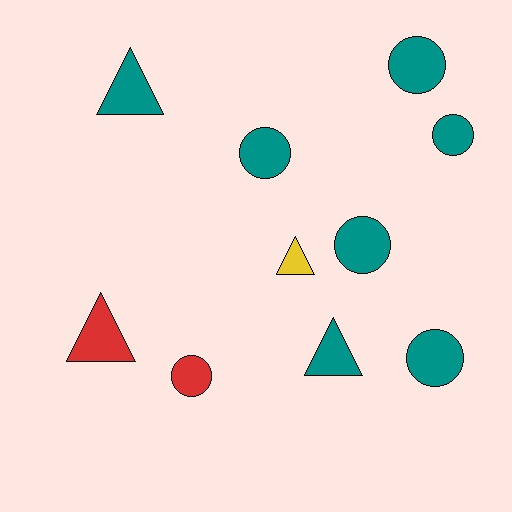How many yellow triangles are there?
There is 1 yellow triangle.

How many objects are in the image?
There are 10 objects.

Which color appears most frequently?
Teal, with 7 objects.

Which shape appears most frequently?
Circle, with 6 objects.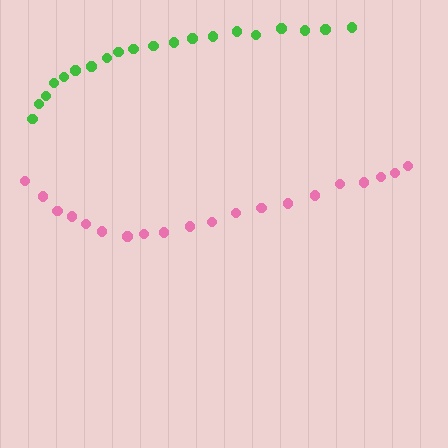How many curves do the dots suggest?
There are 2 distinct paths.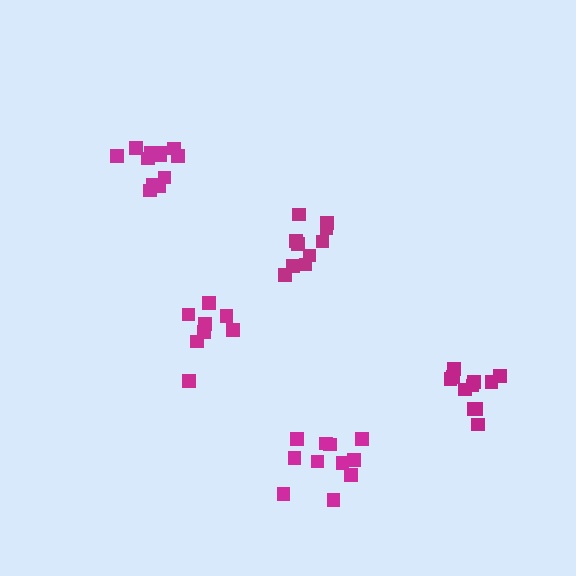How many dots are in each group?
Group 1: 10 dots, Group 2: 8 dots, Group 3: 11 dots, Group 4: 12 dots, Group 5: 11 dots (52 total).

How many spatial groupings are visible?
There are 5 spatial groupings.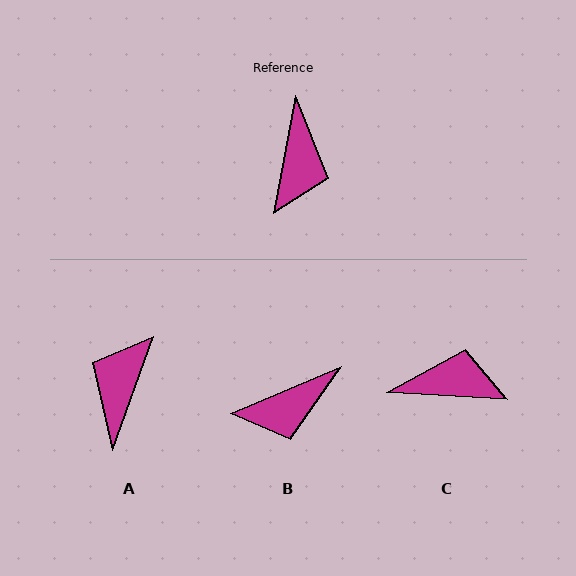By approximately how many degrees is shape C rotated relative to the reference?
Approximately 97 degrees counter-clockwise.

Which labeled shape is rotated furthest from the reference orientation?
A, about 171 degrees away.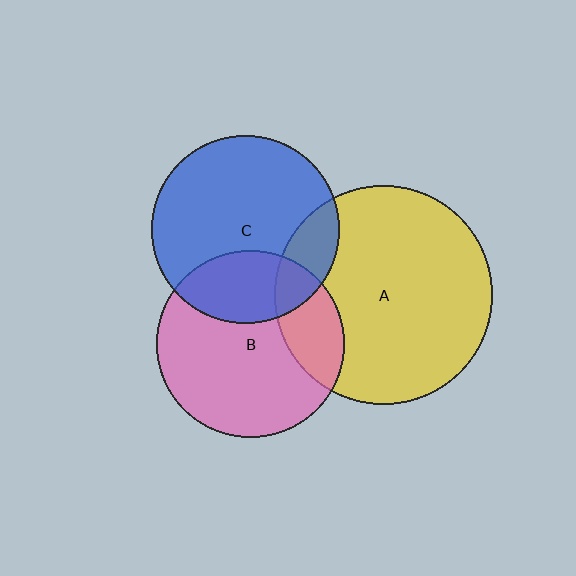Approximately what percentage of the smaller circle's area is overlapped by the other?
Approximately 15%.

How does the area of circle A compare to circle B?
Approximately 1.4 times.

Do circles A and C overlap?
Yes.